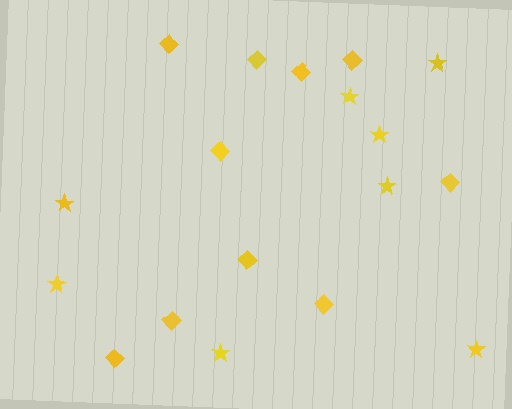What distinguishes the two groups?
There are 2 groups: one group of stars (8) and one group of diamonds (10).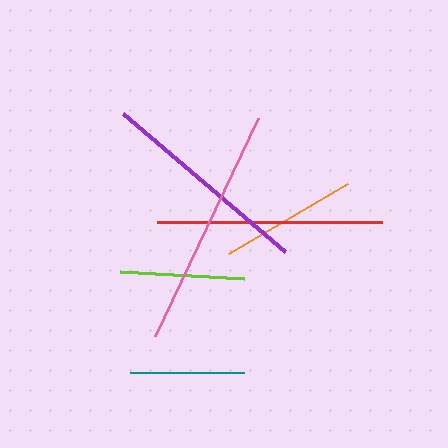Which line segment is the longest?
The pink line is the longest at approximately 241 pixels.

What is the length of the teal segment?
The teal segment is approximately 113 pixels long.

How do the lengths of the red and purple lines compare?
The red and purple lines are approximately the same length.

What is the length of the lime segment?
The lime segment is approximately 124 pixels long.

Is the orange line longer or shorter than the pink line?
The pink line is longer than the orange line.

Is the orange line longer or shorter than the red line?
The red line is longer than the orange line.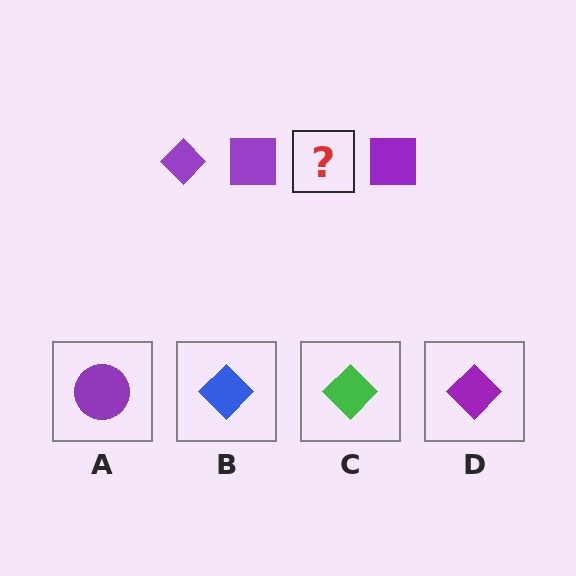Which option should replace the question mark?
Option D.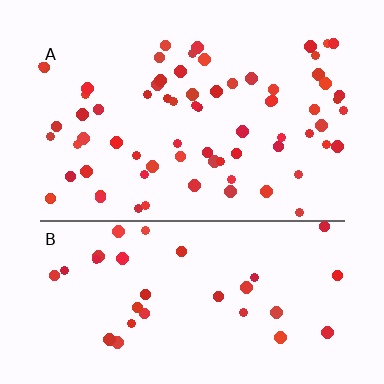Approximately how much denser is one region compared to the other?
Approximately 2.1× — region A over region B.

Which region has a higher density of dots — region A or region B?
A (the top).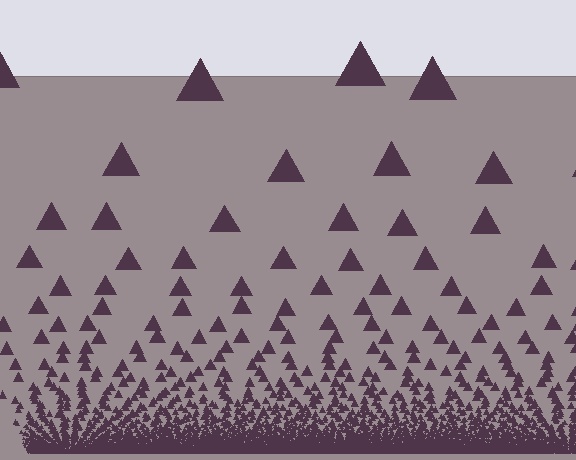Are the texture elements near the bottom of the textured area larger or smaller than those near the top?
Smaller. The gradient is inverted — elements near the bottom are smaller and denser.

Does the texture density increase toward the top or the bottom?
Density increases toward the bottom.